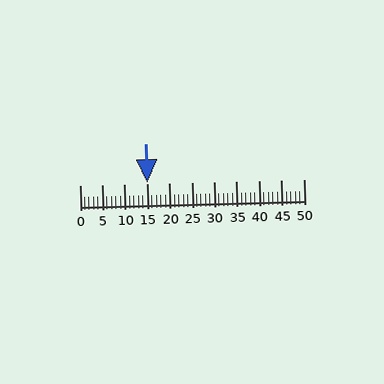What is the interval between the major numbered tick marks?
The major tick marks are spaced 5 units apart.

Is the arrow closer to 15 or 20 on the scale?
The arrow is closer to 15.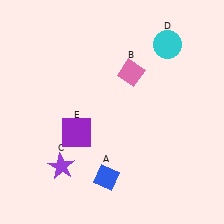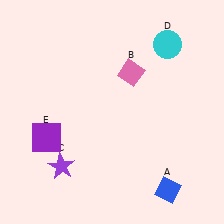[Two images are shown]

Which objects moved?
The objects that moved are: the blue diamond (A), the purple square (E).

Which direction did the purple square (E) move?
The purple square (E) moved left.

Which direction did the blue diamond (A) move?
The blue diamond (A) moved right.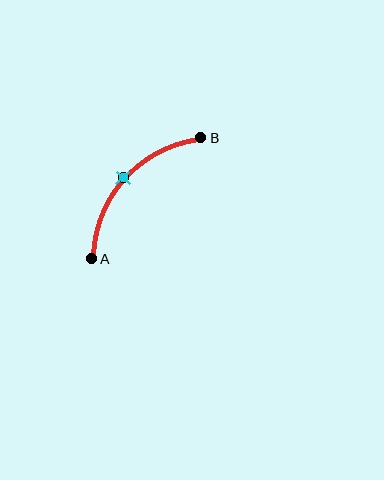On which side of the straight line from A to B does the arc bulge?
The arc bulges above and to the left of the straight line connecting A and B.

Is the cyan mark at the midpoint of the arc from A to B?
Yes. The cyan mark lies on the arc at equal arc-length from both A and B — it is the arc midpoint.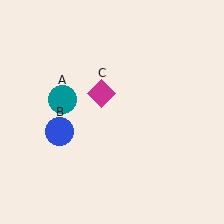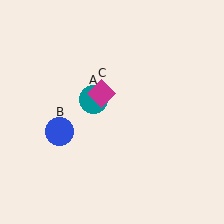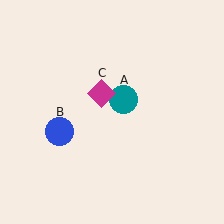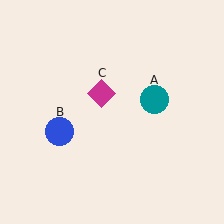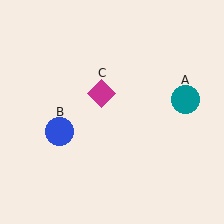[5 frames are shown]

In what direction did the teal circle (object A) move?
The teal circle (object A) moved right.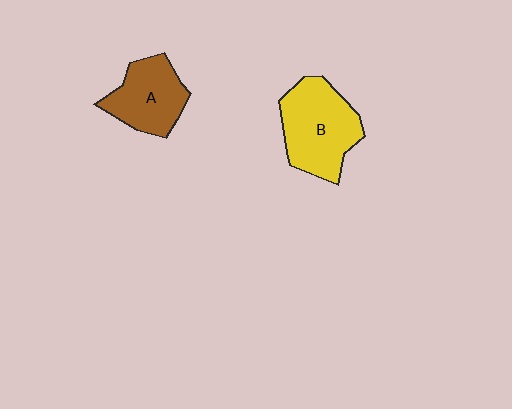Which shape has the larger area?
Shape B (yellow).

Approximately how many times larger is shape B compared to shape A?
Approximately 1.3 times.